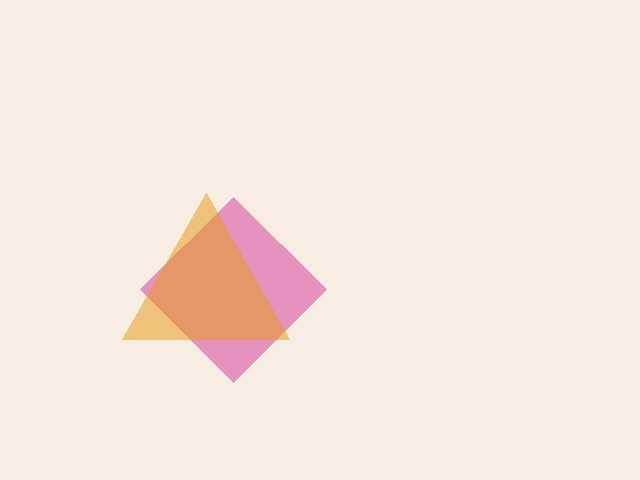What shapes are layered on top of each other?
The layered shapes are: a magenta diamond, an orange triangle.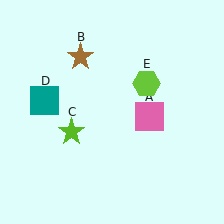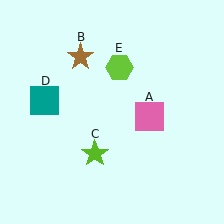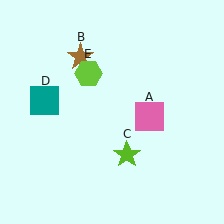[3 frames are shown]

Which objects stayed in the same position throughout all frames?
Pink square (object A) and brown star (object B) and teal square (object D) remained stationary.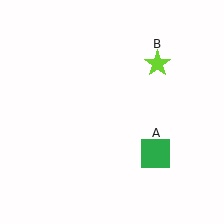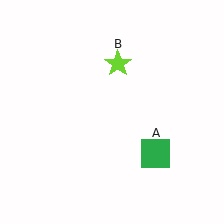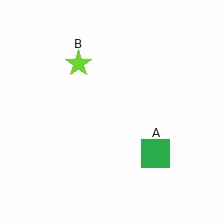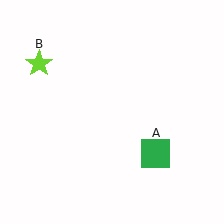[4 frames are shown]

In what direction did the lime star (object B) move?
The lime star (object B) moved left.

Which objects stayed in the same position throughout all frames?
Green square (object A) remained stationary.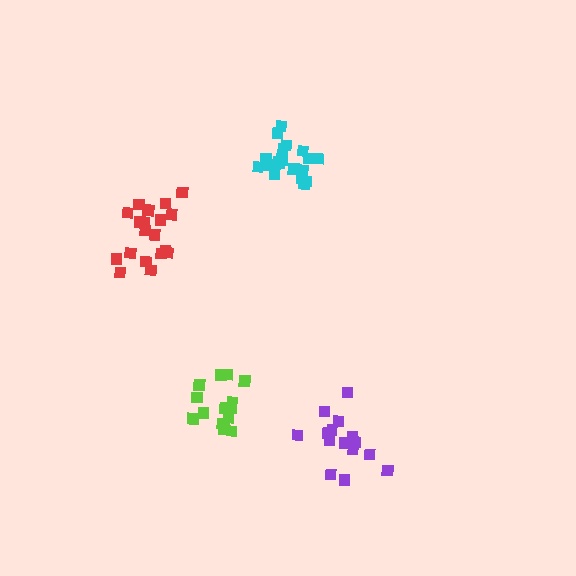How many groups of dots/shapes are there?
There are 4 groups.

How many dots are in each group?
Group 1: 14 dots, Group 2: 15 dots, Group 3: 19 dots, Group 4: 19 dots (67 total).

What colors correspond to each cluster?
The clusters are colored: lime, purple, red, cyan.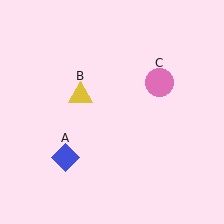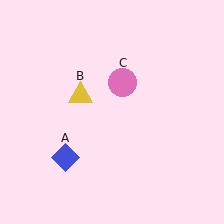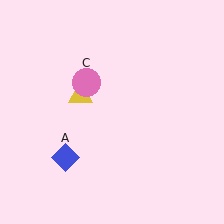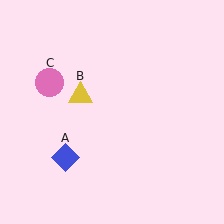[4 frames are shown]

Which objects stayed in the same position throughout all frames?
Blue diamond (object A) and yellow triangle (object B) remained stationary.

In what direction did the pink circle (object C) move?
The pink circle (object C) moved left.